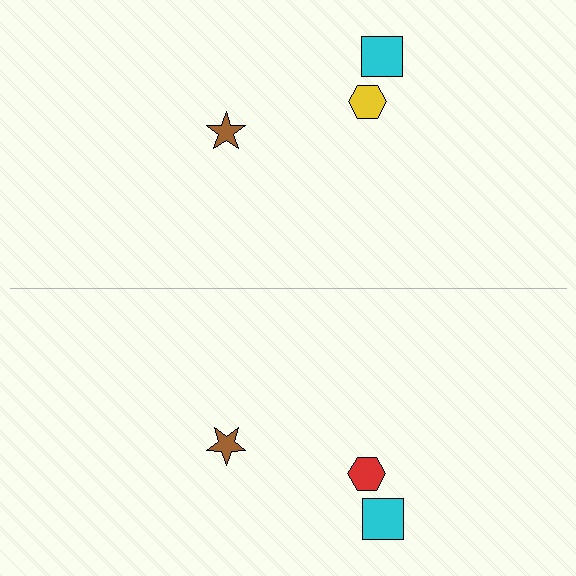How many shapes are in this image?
There are 6 shapes in this image.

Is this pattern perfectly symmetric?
No, the pattern is not perfectly symmetric. The red hexagon on the bottom side breaks the symmetry — its mirror counterpart is yellow.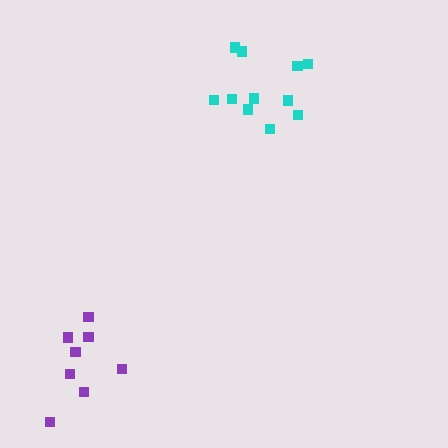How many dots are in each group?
Group 1: 11 dots, Group 2: 8 dots (19 total).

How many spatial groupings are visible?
There are 2 spatial groupings.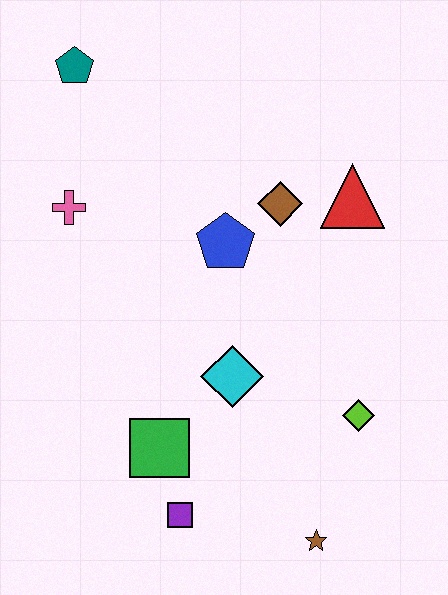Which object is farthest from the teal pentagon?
The brown star is farthest from the teal pentagon.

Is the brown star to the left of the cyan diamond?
No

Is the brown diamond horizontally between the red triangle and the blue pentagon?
Yes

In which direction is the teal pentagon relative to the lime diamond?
The teal pentagon is above the lime diamond.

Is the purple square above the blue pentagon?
No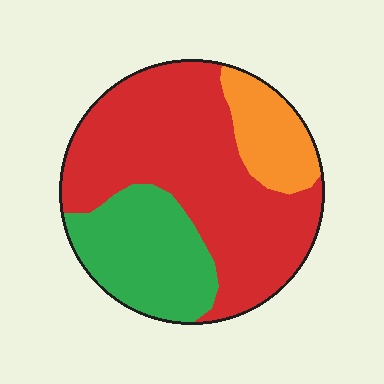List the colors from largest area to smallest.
From largest to smallest: red, green, orange.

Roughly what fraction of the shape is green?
Green takes up about one quarter (1/4) of the shape.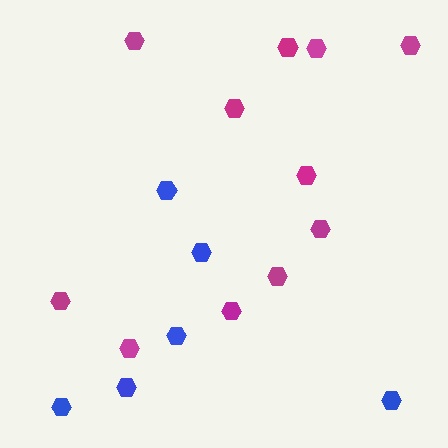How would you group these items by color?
There are 2 groups: one group of blue hexagons (6) and one group of magenta hexagons (11).